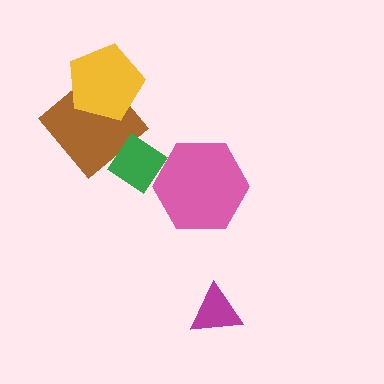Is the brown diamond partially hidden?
Yes, it is partially covered by another shape.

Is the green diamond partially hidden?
Yes, it is partially covered by another shape.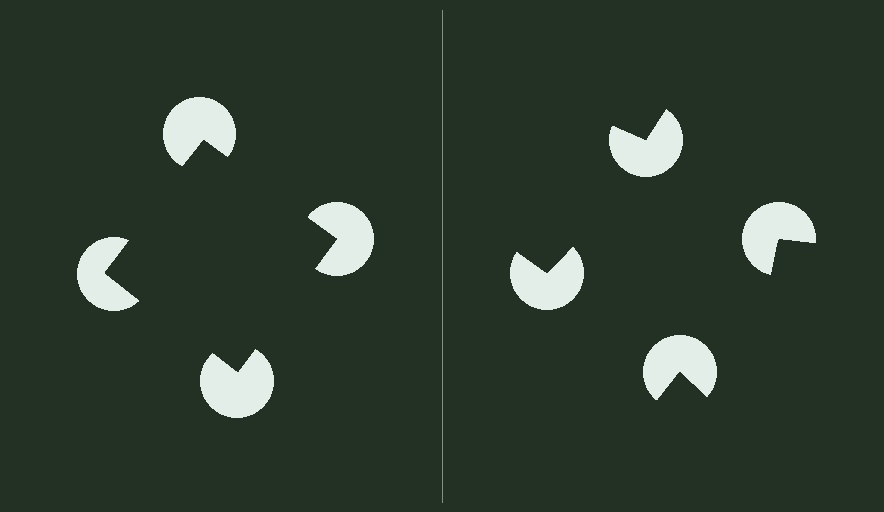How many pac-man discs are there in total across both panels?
8 — 4 on each side.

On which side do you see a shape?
An illusory square appears on the left side. On the right side the wedge cuts are rotated, so no coherent shape forms.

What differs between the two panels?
The pac-man discs are positioned identically on both sides; only the wedge orientations differ. On the left they align to a square; on the right they are misaligned.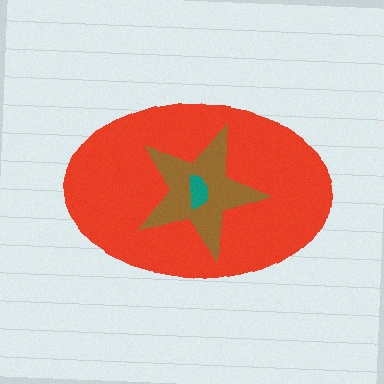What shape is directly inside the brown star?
The teal semicircle.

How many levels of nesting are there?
3.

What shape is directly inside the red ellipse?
The brown star.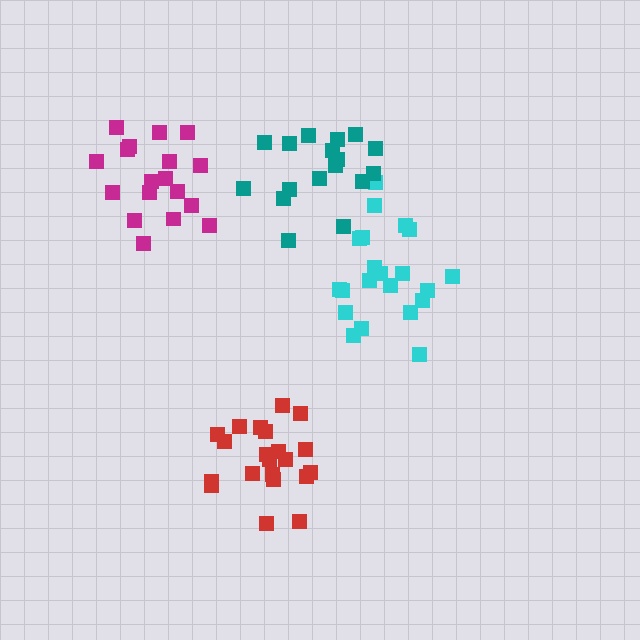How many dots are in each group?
Group 1: 18 dots, Group 2: 21 dots, Group 3: 21 dots, Group 4: 17 dots (77 total).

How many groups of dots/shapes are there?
There are 4 groups.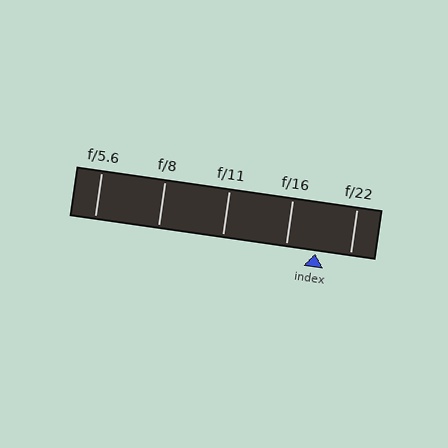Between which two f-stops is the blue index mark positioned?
The index mark is between f/16 and f/22.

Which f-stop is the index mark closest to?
The index mark is closest to f/16.